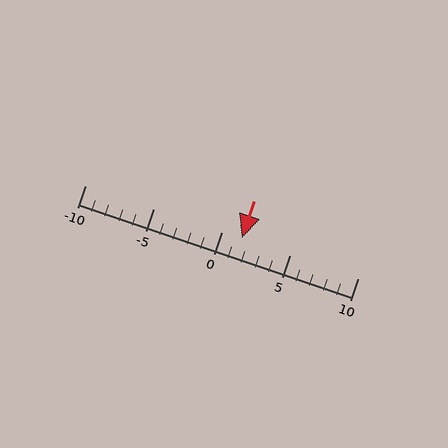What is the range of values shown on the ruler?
The ruler shows values from -10 to 10.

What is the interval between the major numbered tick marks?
The major tick marks are spaced 5 units apart.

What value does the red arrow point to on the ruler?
The red arrow points to approximately 2.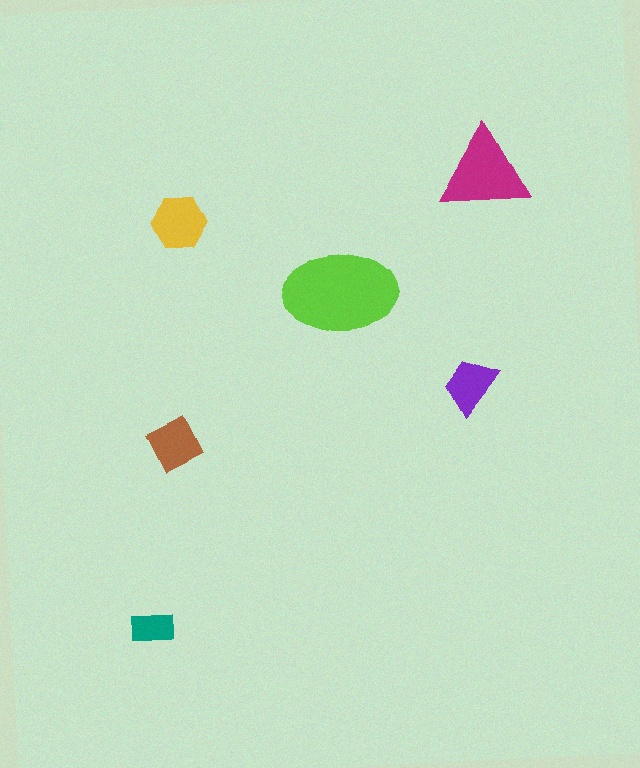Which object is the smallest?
The teal rectangle.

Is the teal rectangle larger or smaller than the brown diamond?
Smaller.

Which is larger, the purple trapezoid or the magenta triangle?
The magenta triangle.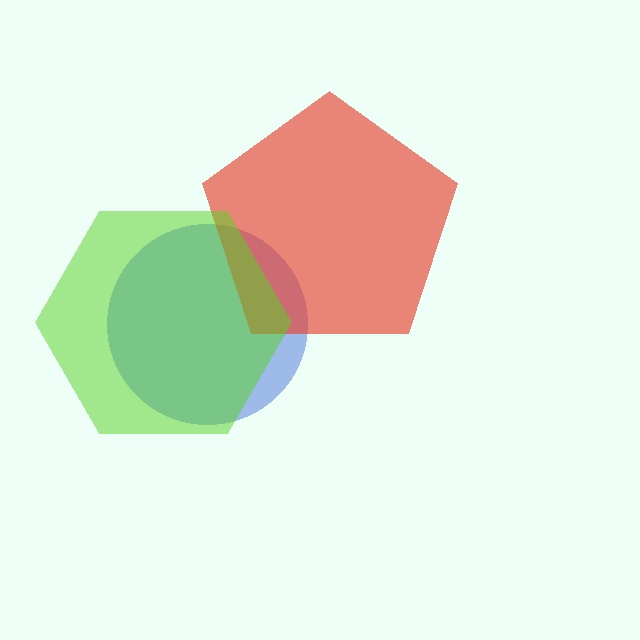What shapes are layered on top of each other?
The layered shapes are: a blue circle, a red pentagon, a lime hexagon.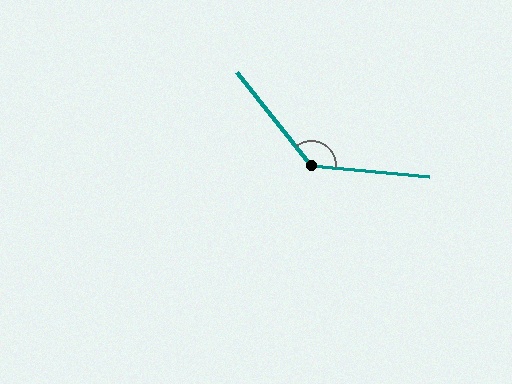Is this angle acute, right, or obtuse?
It is obtuse.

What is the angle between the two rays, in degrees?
Approximately 134 degrees.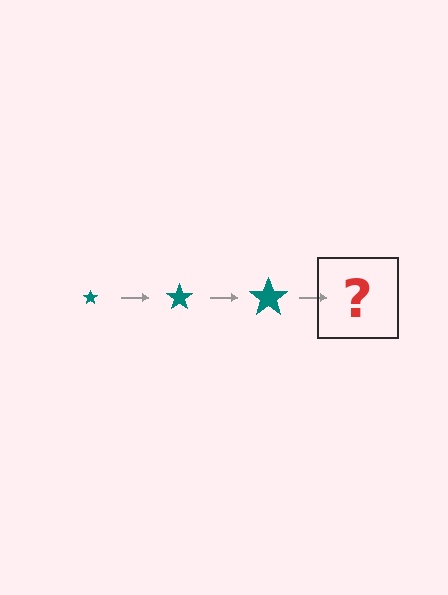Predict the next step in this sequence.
The next step is a teal star, larger than the previous one.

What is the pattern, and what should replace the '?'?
The pattern is that the star gets progressively larger each step. The '?' should be a teal star, larger than the previous one.